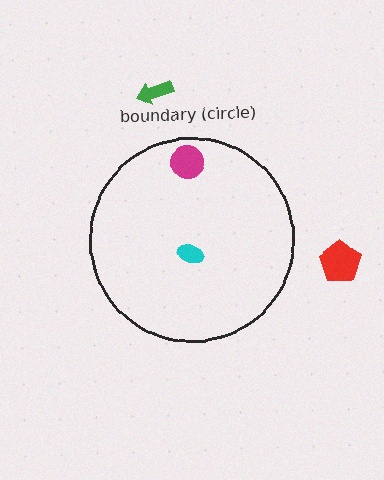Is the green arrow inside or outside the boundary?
Outside.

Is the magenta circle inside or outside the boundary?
Inside.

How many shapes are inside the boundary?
2 inside, 2 outside.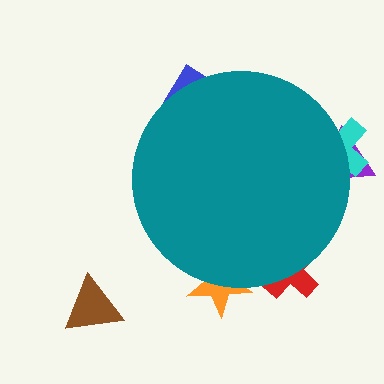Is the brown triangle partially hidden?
No, the brown triangle is fully visible.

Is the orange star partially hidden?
Yes, the orange star is partially hidden behind the teal circle.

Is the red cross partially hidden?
Yes, the red cross is partially hidden behind the teal circle.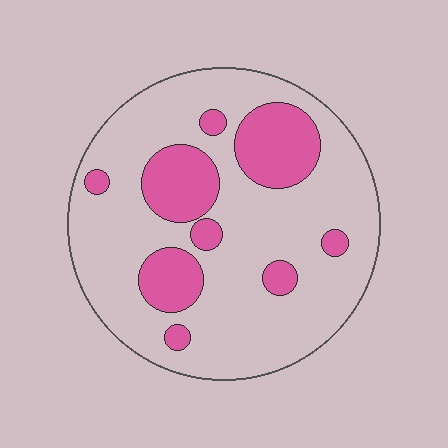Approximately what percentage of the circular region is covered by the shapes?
Approximately 25%.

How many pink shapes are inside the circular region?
9.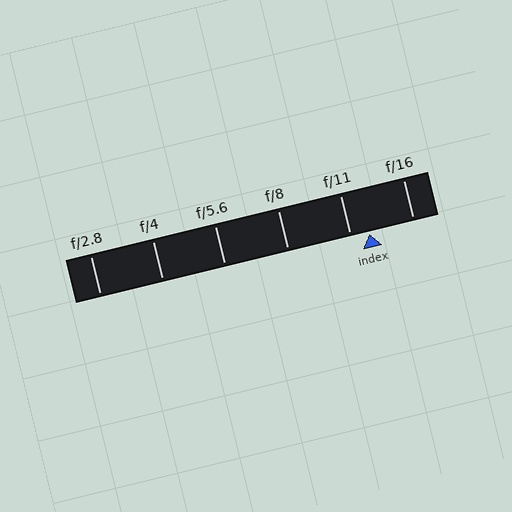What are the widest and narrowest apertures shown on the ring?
The widest aperture shown is f/2.8 and the narrowest is f/16.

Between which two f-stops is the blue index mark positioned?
The index mark is between f/11 and f/16.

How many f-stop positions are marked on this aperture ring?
There are 6 f-stop positions marked.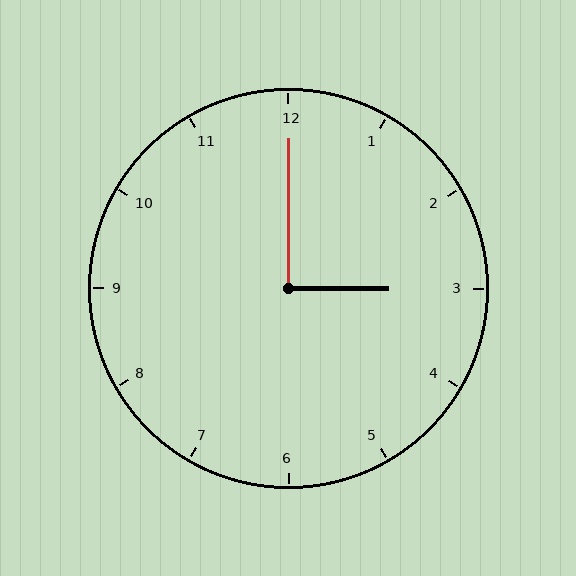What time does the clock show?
3:00.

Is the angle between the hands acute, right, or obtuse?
It is right.